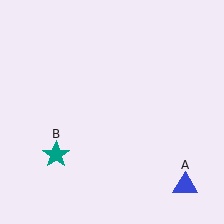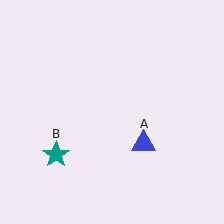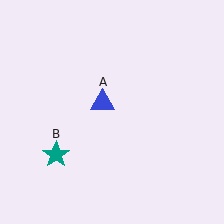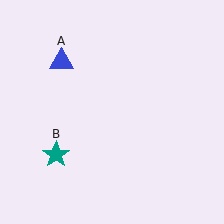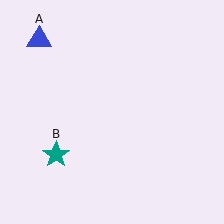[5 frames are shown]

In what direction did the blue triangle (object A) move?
The blue triangle (object A) moved up and to the left.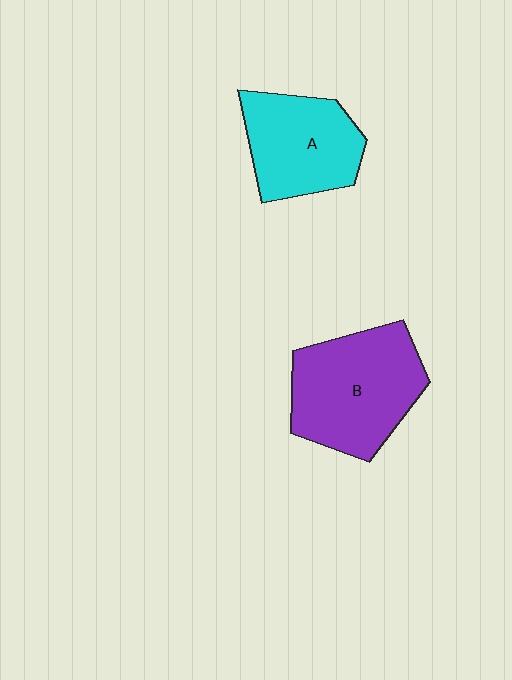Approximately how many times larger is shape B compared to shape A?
Approximately 1.3 times.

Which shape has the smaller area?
Shape A (cyan).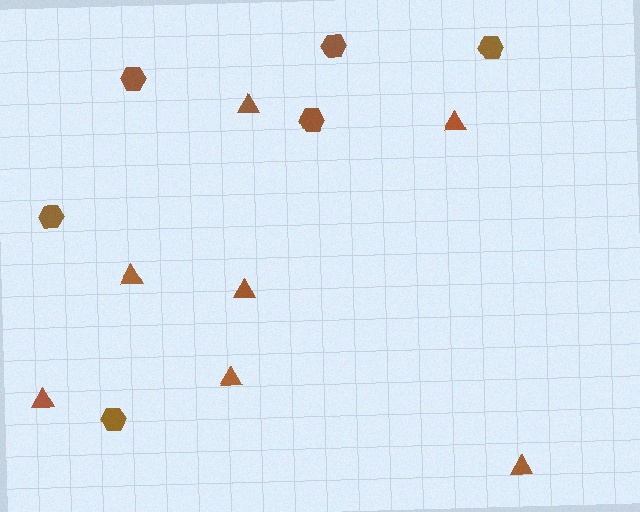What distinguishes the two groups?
There are 2 groups: one group of hexagons (6) and one group of triangles (7).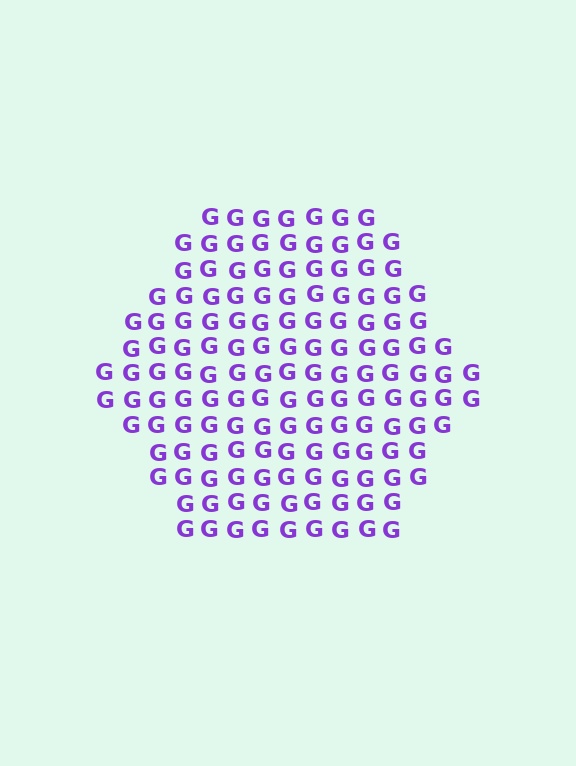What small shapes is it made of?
It is made of small letter G's.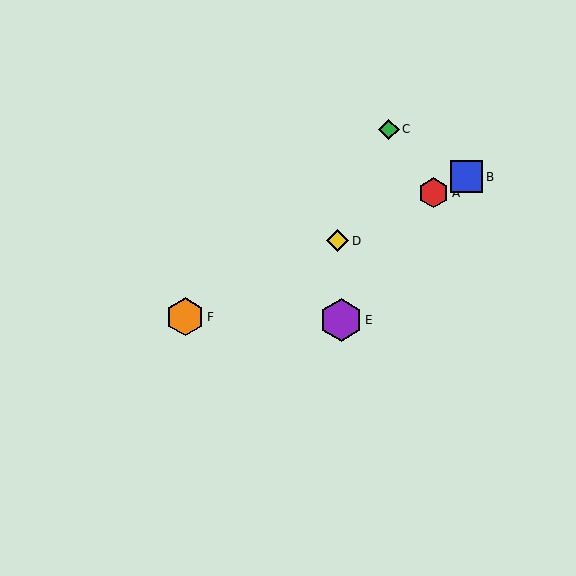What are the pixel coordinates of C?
Object C is at (389, 129).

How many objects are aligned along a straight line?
4 objects (A, B, D, F) are aligned along a straight line.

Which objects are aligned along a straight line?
Objects A, B, D, F are aligned along a straight line.